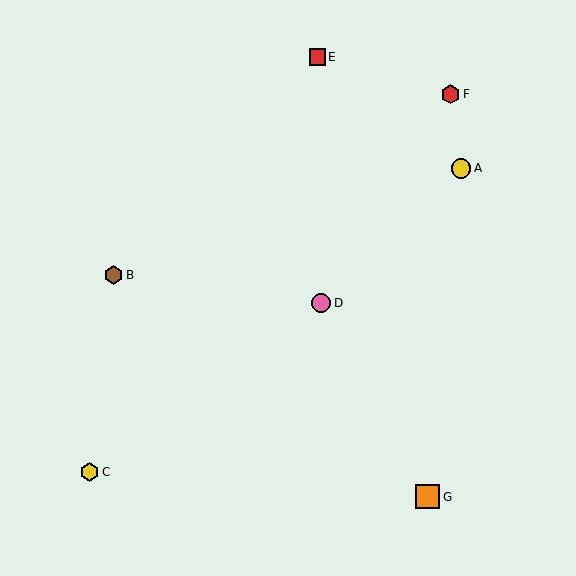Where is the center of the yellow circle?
The center of the yellow circle is at (461, 168).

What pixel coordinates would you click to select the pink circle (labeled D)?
Click at (321, 303) to select the pink circle D.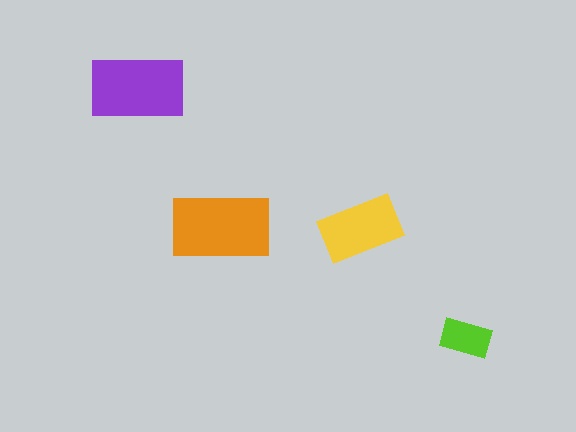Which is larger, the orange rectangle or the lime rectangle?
The orange one.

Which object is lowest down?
The lime rectangle is bottommost.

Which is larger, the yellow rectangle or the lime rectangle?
The yellow one.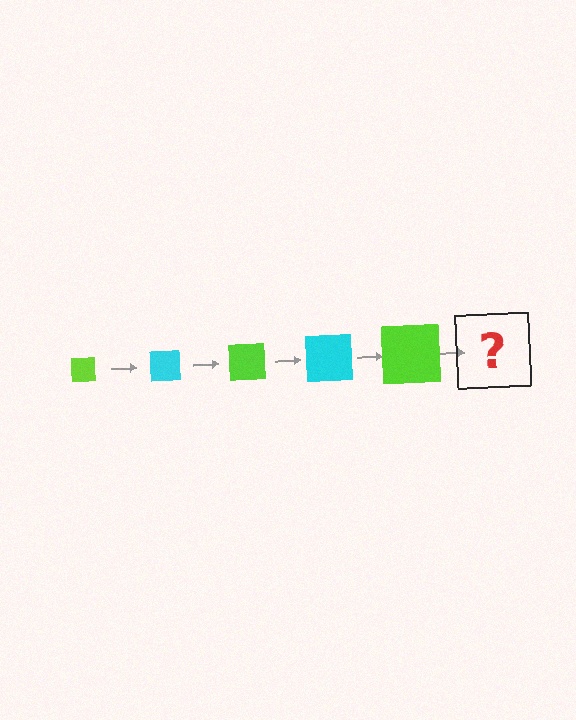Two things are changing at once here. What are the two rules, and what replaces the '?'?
The two rules are that the square grows larger each step and the color cycles through lime and cyan. The '?' should be a cyan square, larger than the previous one.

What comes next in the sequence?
The next element should be a cyan square, larger than the previous one.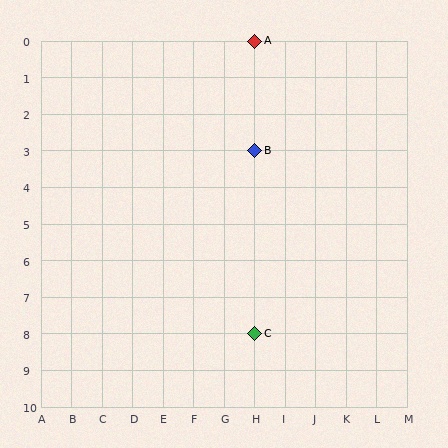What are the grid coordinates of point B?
Point B is at grid coordinates (H, 3).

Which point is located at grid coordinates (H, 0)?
Point A is at (H, 0).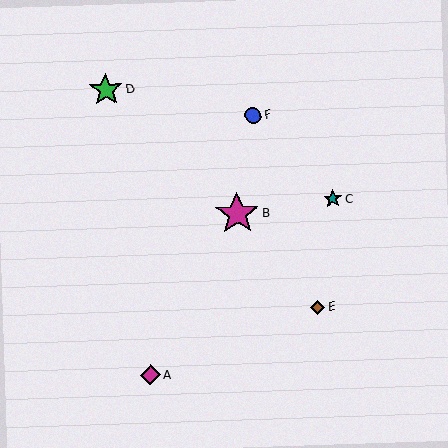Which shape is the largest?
The magenta star (labeled B) is the largest.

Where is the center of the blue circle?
The center of the blue circle is at (253, 115).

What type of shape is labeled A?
Shape A is a magenta diamond.